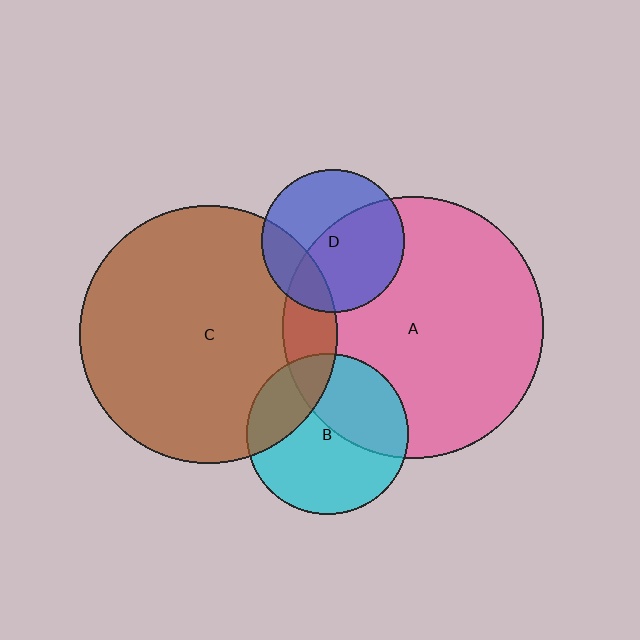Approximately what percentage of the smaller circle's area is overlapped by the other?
Approximately 55%.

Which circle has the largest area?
Circle A (pink).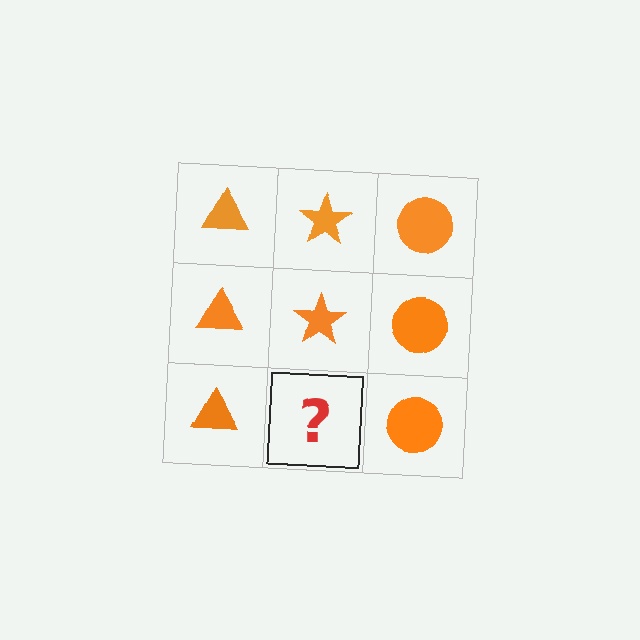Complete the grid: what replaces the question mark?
The question mark should be replaced with an orange star.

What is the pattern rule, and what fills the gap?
The rule is that each column has a consistent shape. The gap should be filled with an orange star.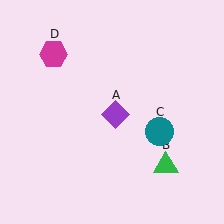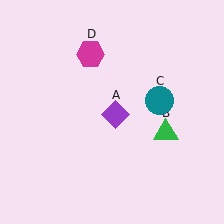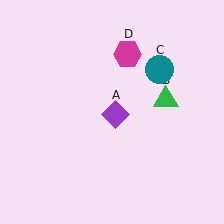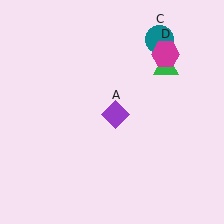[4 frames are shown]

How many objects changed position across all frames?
3 objects changed position: green triangle (object B), teal circle (object C), magenta hexagon (object D).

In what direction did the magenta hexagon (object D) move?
The magenta hexagon (object D) moved right.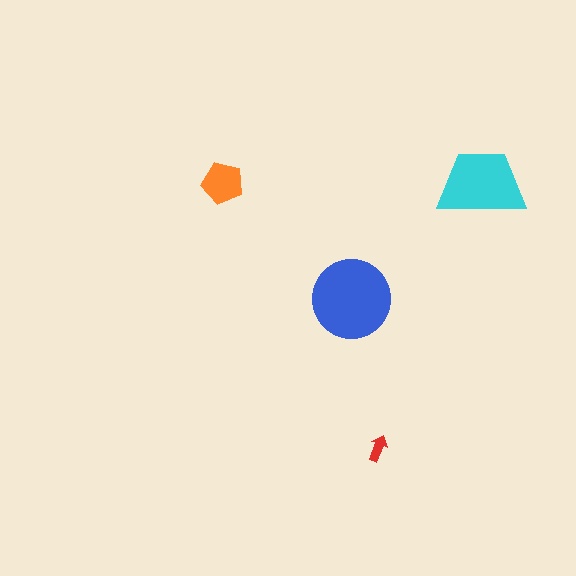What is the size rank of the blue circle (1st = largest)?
1st.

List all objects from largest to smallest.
The blue circle, the cyan trapezoid, the orange pentagon, the red arrow.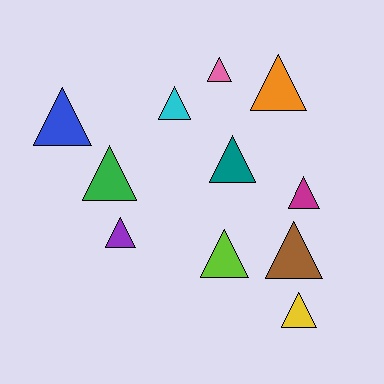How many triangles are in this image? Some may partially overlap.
There are 11 triangles.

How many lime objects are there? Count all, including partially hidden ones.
There is 1 lime object.